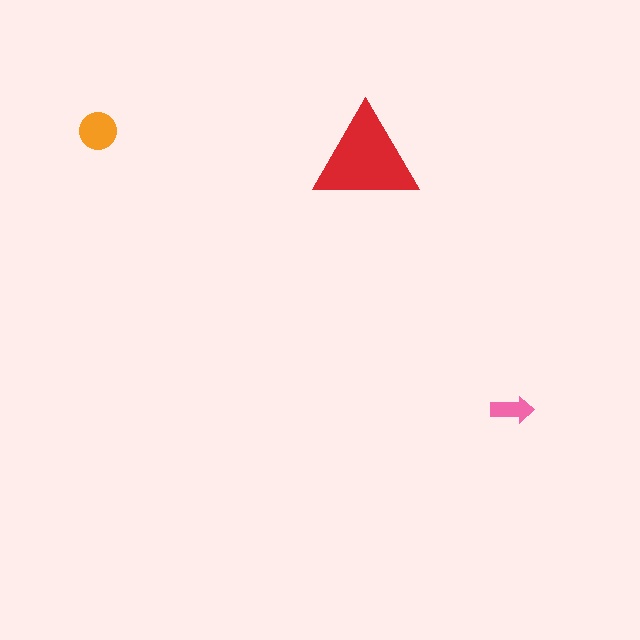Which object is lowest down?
The pink arrow is bottommost.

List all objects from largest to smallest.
The red triangle, the orange circle, the pink arrow.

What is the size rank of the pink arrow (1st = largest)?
3rd.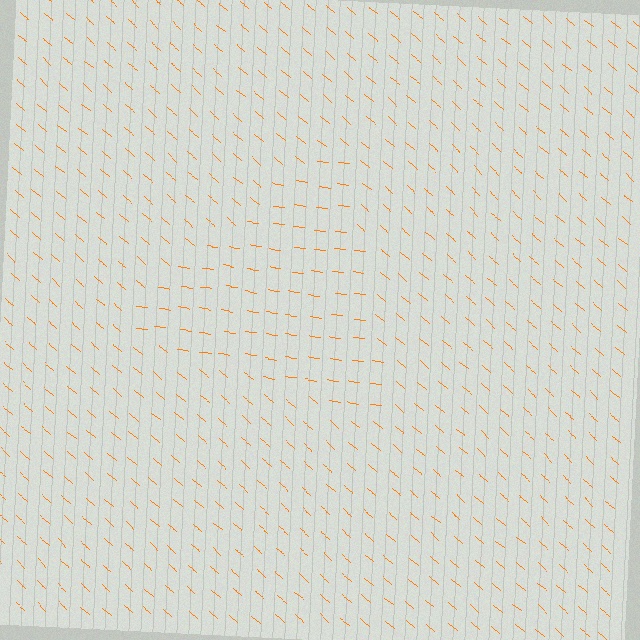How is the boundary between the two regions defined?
The boundary is defined purely by a change in line orientation (approximately 33 degrees difference). All lines are the same color and thickness.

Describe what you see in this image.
The image is filled with small orange line segments. A triangle region in the image has lines oriented differently from the surrounding lines, creating a visible texture boundary.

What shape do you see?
I see a triangle.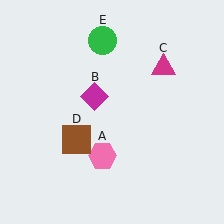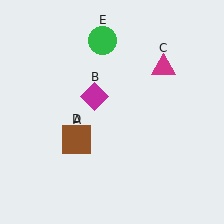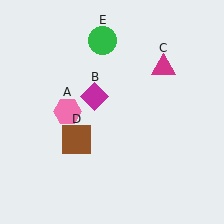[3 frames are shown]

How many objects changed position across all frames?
1 object changed position: pink hexagon (object A).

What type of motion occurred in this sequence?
The pink hexagon (object A) rotated clockwise around the center of the scene.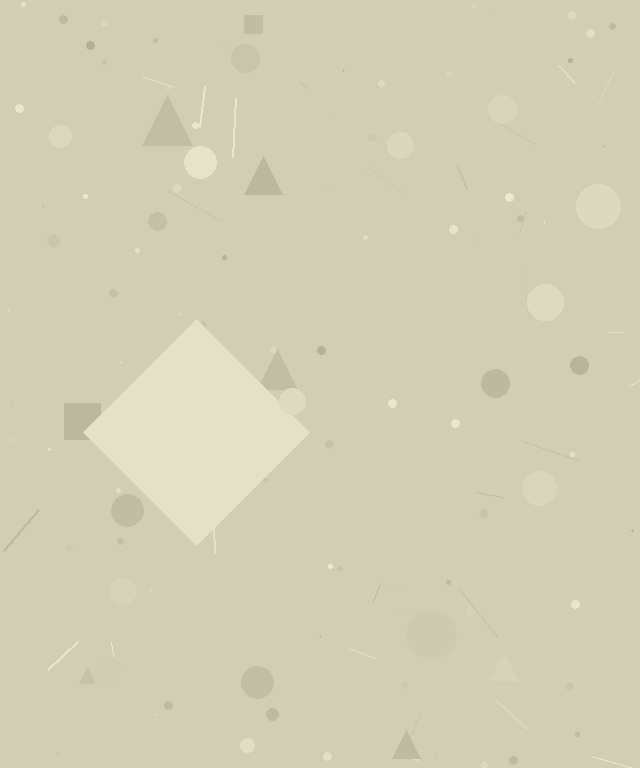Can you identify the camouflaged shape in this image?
The camouflaged shape is a diamond.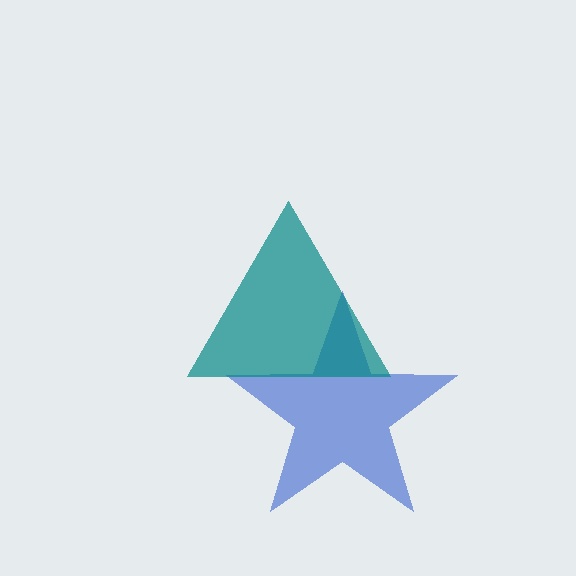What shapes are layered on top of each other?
The layered shapes are: a blue star, a teal triangle.